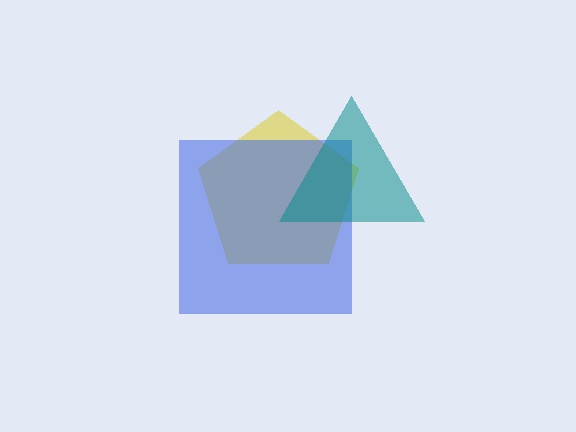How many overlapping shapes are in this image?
There are 3 overlapping shapes in the image.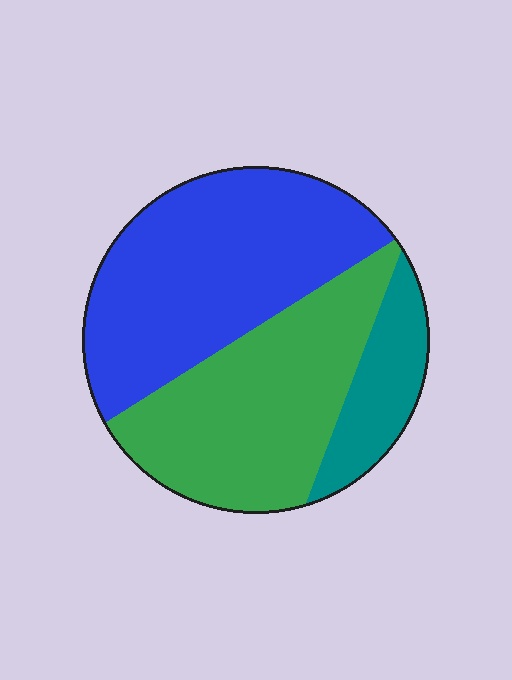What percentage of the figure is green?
Green covers around 40% of the figure.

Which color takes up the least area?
Teal, at roughly 15%.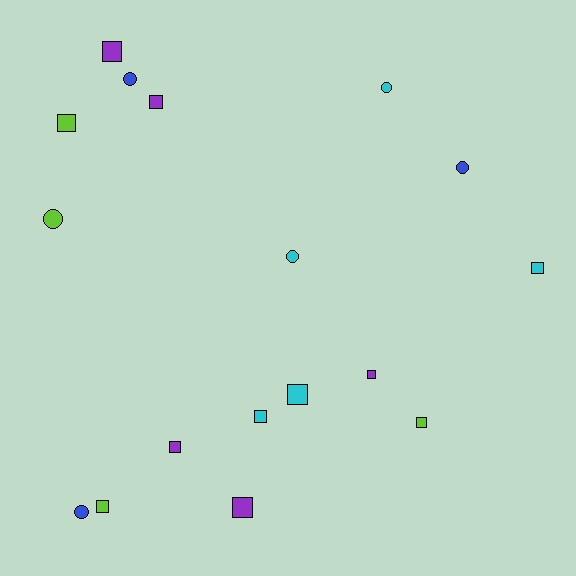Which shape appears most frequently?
Square, with 11 objects.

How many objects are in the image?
There are 17 objects.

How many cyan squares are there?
There are 3 cyan squares.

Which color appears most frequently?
Purple, with 5 objects.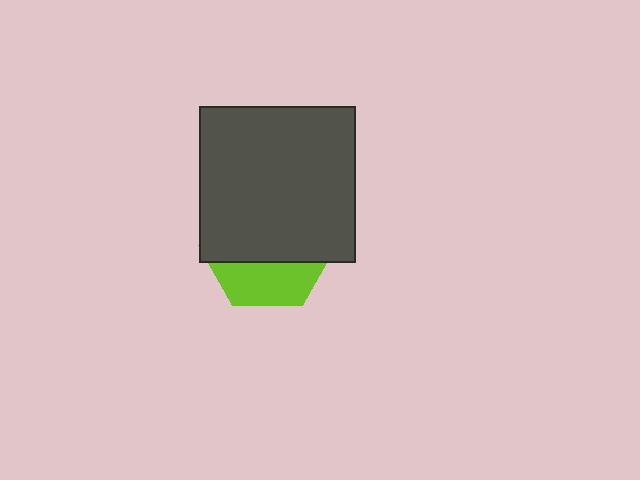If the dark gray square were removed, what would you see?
You would see the complete lime hexagon.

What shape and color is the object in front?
The object in front is a dark gray square.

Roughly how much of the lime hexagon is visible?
A small part of it is visible (roughly 32%).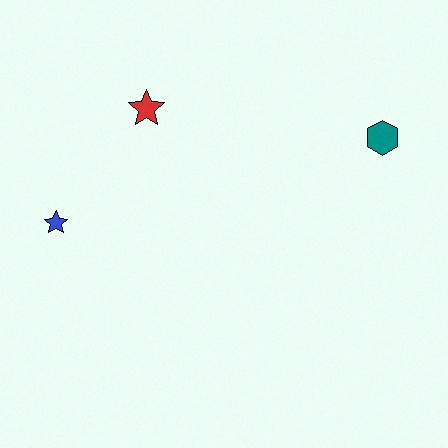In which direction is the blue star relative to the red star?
The blue star is below the red star.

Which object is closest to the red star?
The blue star is closest to the red star.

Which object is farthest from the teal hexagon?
The blue star is farthest from the teal hexagon.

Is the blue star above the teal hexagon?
No